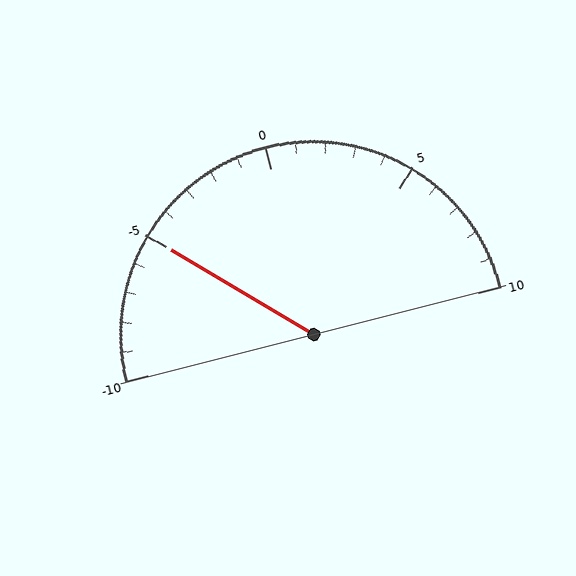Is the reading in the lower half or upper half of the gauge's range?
The reading is in the lower half of the range (-10 to 10).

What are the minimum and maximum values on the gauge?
The gauge ranges from -10 to 10.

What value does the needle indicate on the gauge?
The needle indicates approximately -5.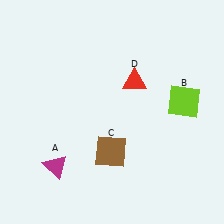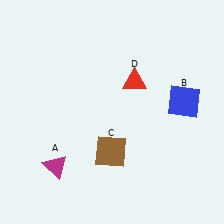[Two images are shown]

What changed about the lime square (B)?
In Image 1, B is lime. In Image 2, it changed to blue.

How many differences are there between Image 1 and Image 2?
There is 1 difference between the two images.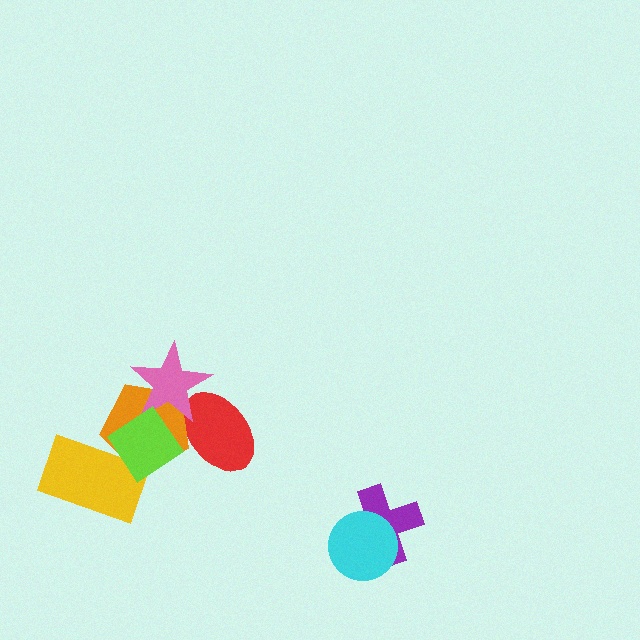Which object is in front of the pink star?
The lime diamond is in front of the pink star.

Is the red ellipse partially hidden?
Yes, it is partially covered by another shape.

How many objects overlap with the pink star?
3 objects overlap with the pink star.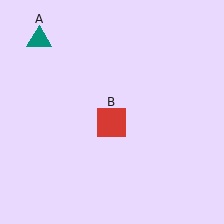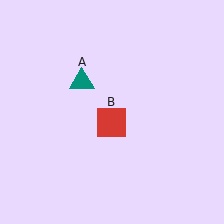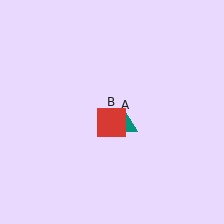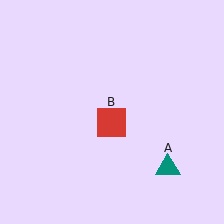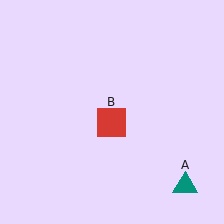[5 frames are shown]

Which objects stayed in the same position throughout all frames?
Red square (object B) remained stationary.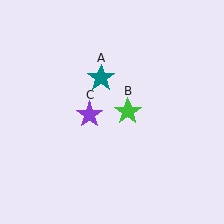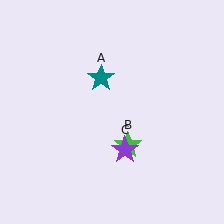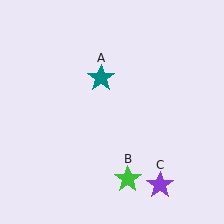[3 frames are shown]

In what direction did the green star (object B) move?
The green star (object B) moved down.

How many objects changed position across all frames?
2 objects changed position: green star (object B), purple star (object C).